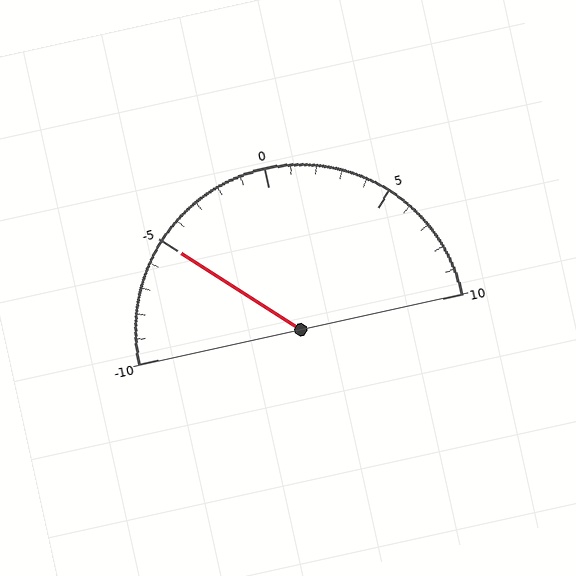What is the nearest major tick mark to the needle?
The nearest major tick mark is -5.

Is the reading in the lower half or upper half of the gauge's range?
The reading is in the lower half of the range (-10 to 10).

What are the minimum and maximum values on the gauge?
The gauge ranges from -10 to 10.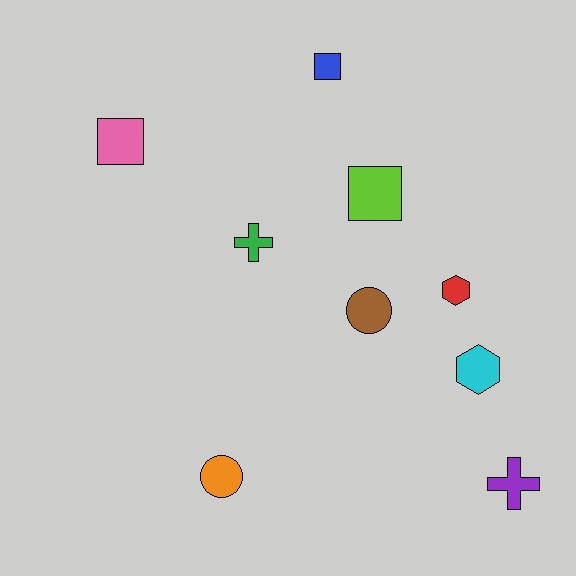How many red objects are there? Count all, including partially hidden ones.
There is 1 red object.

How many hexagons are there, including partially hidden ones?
There are 2 hexagons.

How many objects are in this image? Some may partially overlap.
There are 9 objects.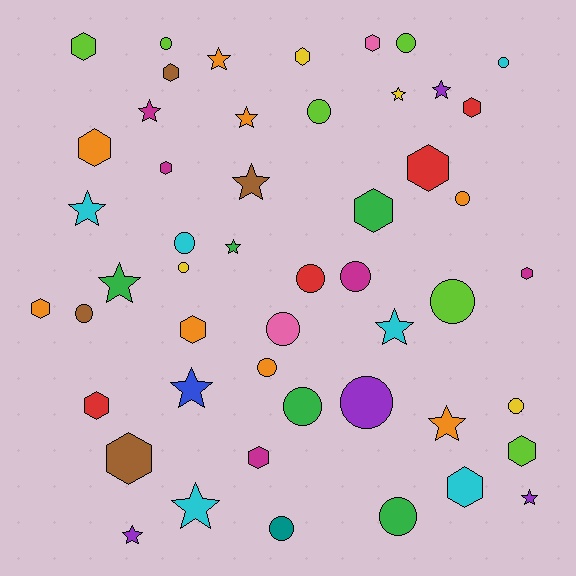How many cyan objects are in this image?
There are 6 cyan objects.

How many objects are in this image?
There are 50 objects.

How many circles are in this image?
There are 18 circles.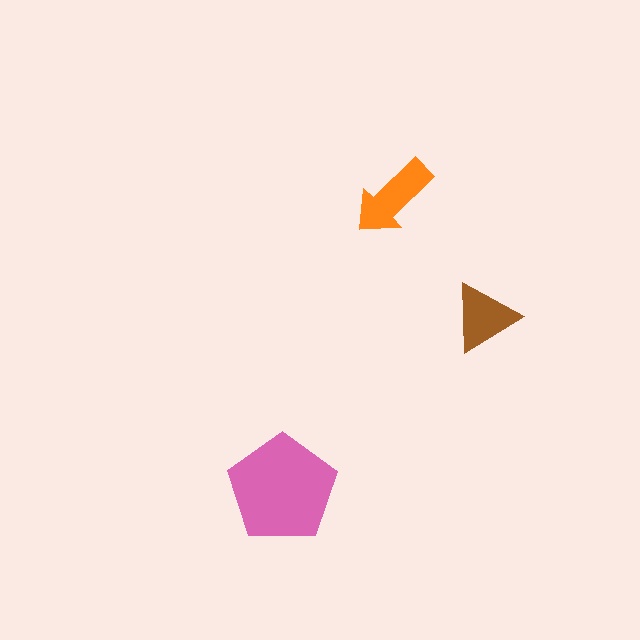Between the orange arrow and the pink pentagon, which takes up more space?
The pink pentagon.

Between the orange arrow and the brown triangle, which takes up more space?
The orange arrow.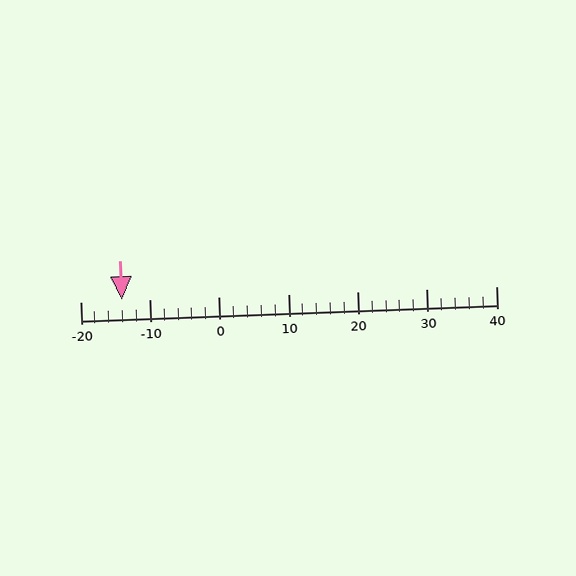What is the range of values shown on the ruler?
The ruler shows values from -20 to 40.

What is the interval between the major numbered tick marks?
The major tick marks are spaced 10 units apart.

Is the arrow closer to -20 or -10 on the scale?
The arrow is closer to -10.